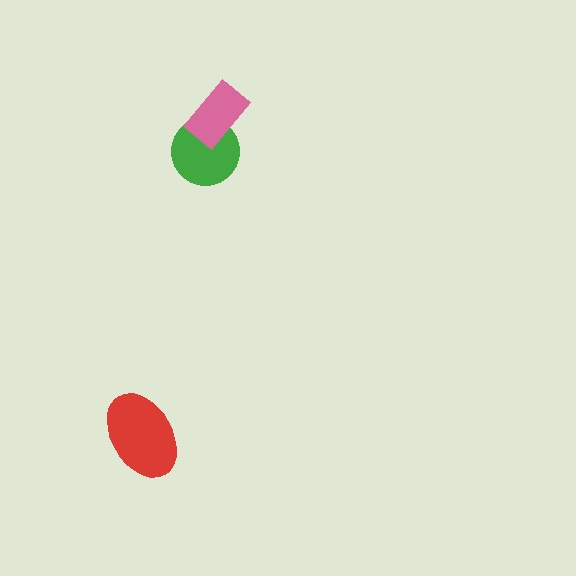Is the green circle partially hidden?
Yes, it is partially covered by another shape.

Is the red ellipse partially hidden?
No, no other shape covers it.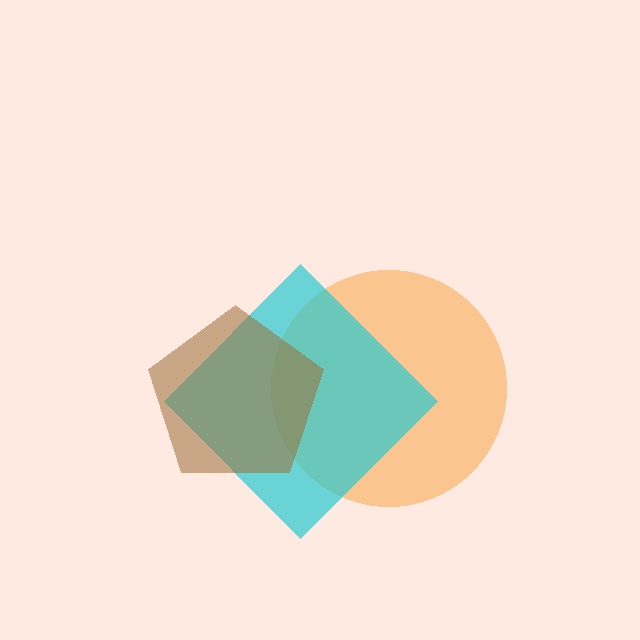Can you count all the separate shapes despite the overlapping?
Yes, there are 3 separate shapes.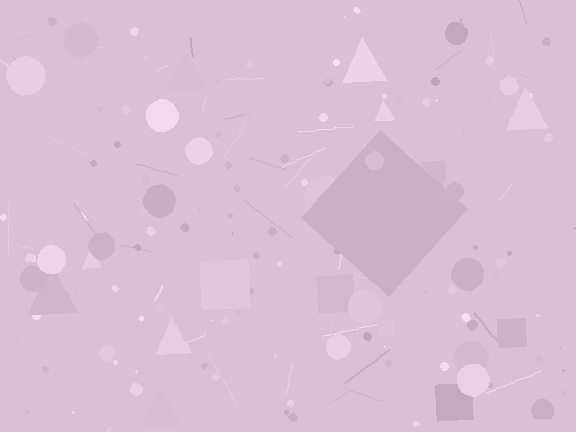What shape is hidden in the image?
A diamond is hidden in the image.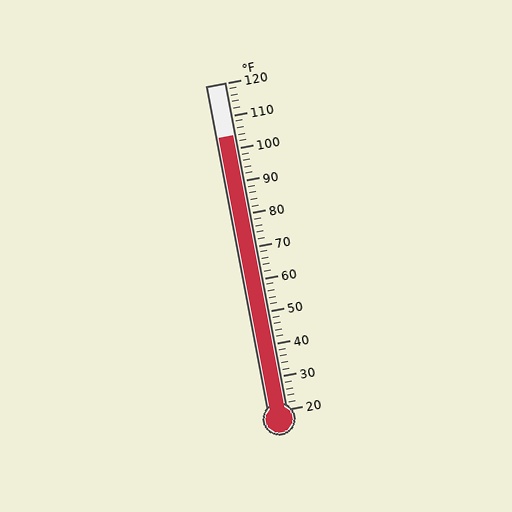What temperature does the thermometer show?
The thermometer shows approximately 104°F.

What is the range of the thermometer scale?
The thermometer scale ranges from 20°F to 120°F.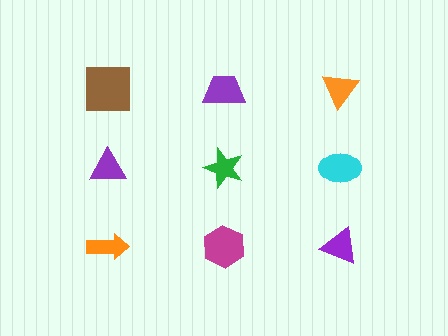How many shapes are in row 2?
3 shapes.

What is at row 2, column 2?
A green star.